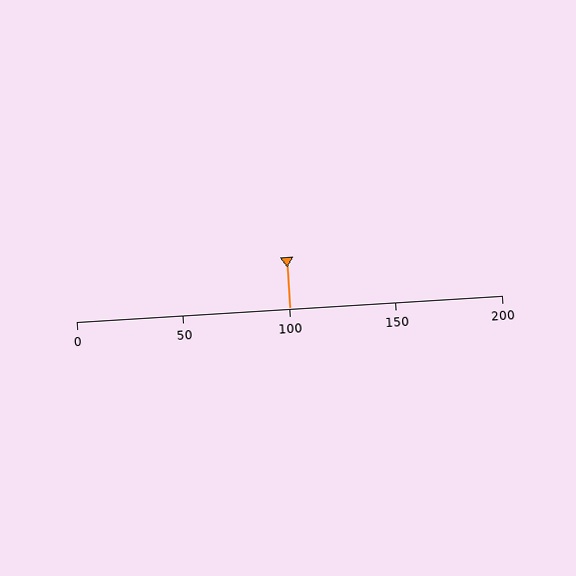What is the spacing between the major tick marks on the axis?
The major ticks are spaced 50 apart.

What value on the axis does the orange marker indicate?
The marker indicates approximately 100.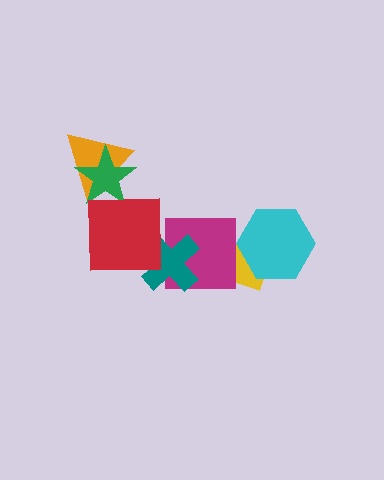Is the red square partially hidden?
No, no other shape covers it.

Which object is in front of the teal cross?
The red square is in front of the teal cross.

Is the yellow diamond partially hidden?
Yes, it is partially covered by another shape.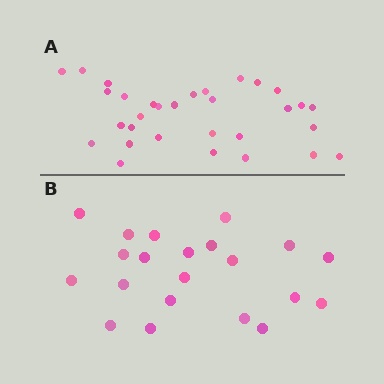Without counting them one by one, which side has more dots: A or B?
Region A (the top region) has more dots.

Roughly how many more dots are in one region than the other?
Region A has roughly 10 or so more dots than region B.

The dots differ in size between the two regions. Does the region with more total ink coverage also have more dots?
No. Region B has more total ink coverage because its dots are larger, but region A actually contains more individual dots. Total area can be misleading — the number of items is what matters here.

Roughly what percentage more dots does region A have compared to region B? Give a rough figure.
About 50% more.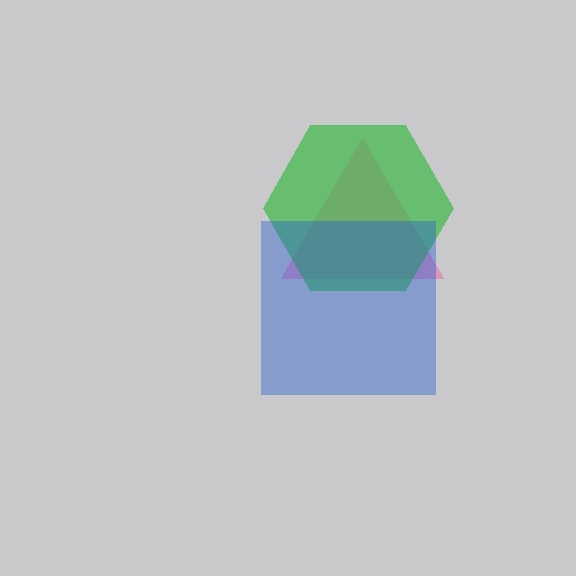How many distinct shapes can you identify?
There are 3 distinct shapes: a pink triangle, a green hexagon, a blue square.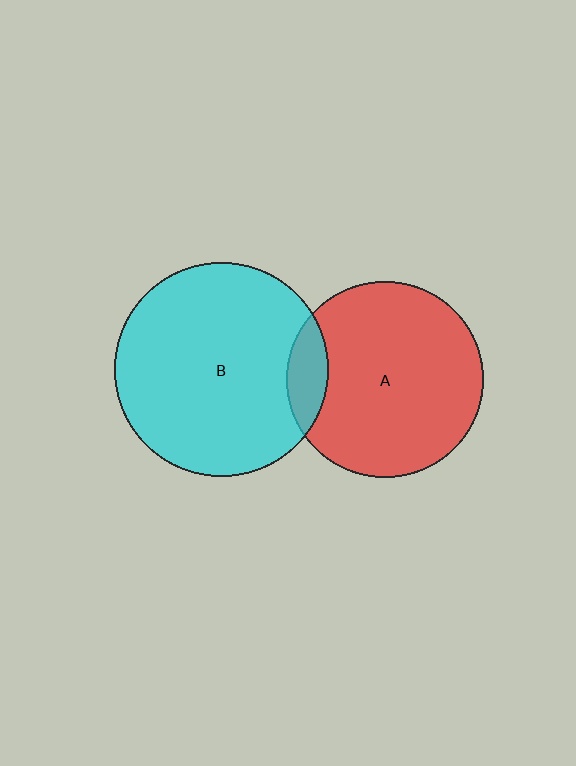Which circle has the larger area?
Circle B (cyan).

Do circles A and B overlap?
Yes.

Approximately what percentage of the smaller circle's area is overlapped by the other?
Approximately 10%.